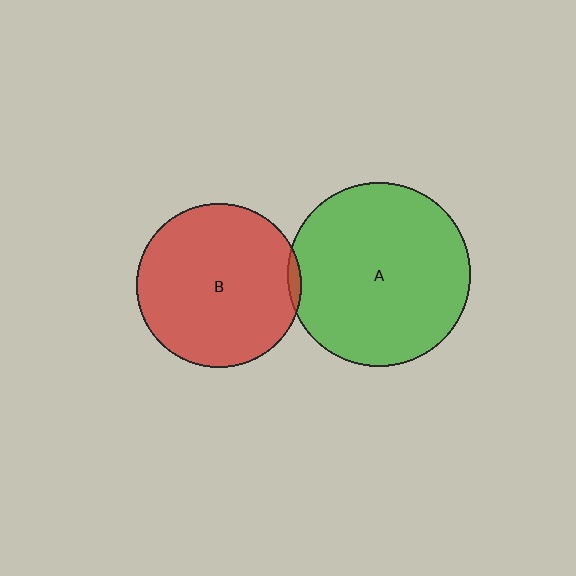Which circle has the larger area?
Circle A (green).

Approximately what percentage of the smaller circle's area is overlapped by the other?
Approximately 5%.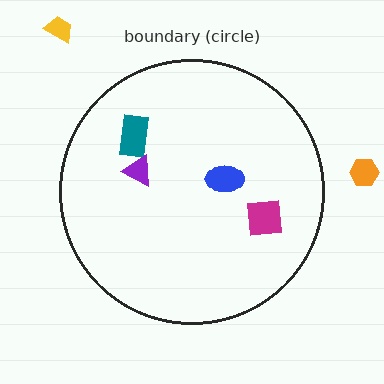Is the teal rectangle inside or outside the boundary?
Inside.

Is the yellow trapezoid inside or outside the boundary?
Outside.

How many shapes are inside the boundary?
4 inside, 2 outside.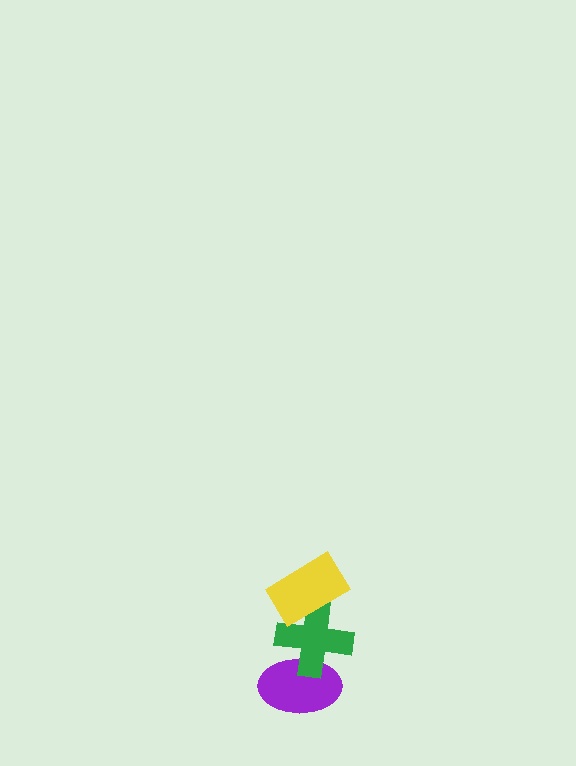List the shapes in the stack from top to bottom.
From top to bottom: the yellow rectangle, the green cross, the purple ellipse.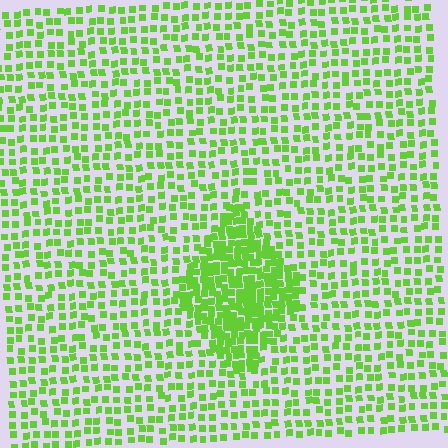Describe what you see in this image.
The image contains small lime elements arranged at two different densities. A diamond-shaped region is visible where the elements are more densely packed than the surrounding area.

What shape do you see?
I see a diamond.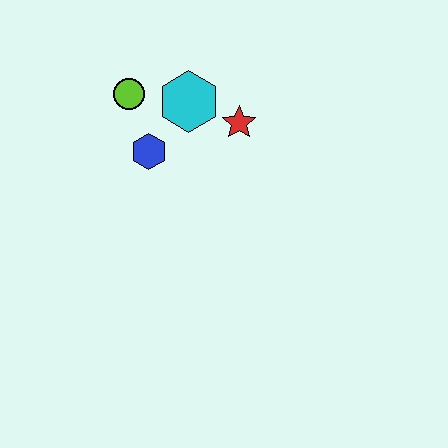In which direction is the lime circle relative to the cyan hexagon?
The lime circle is to the left of the cyan hexagon.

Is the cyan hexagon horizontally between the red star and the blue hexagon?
Yes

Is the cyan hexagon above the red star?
Yes